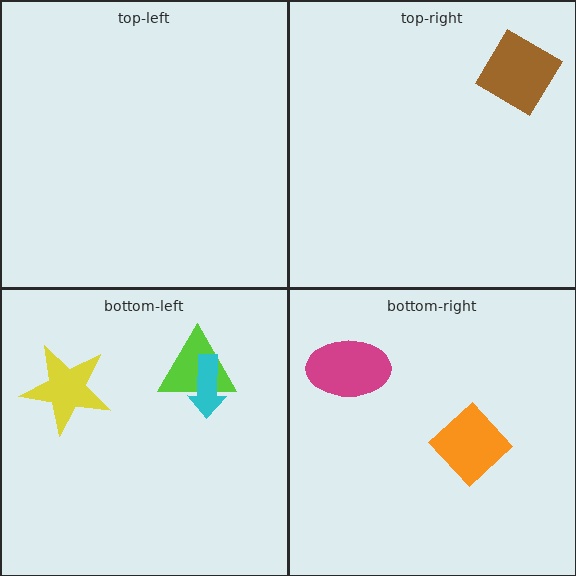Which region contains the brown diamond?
The top-right region.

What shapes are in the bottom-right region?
The orange diamond, the magenta ellipse.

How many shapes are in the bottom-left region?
3.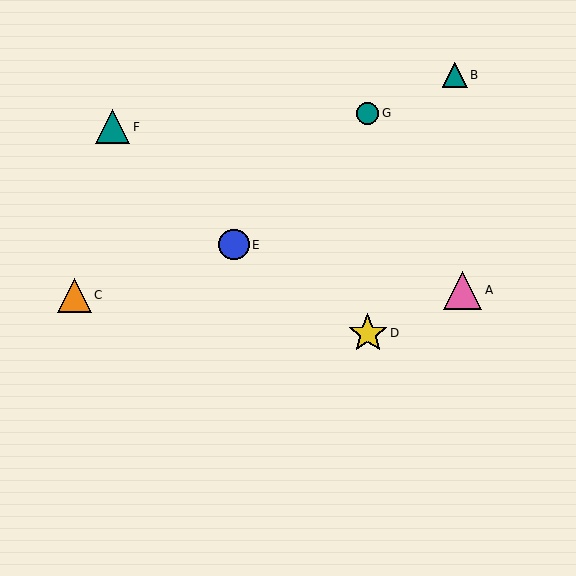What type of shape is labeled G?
Shape G is a teal circle.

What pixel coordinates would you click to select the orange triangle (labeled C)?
Click at (74, 295) to select the orange triangle C.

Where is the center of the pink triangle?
The center of the pink triangle is at (463, 290).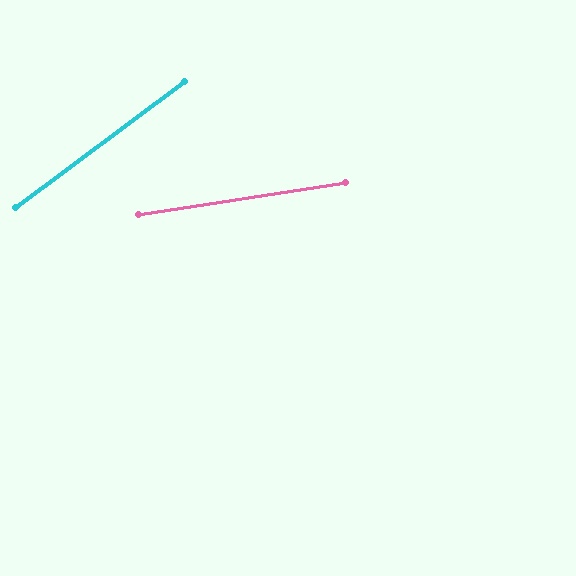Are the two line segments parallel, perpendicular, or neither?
Neither parallel nor perpendicular — they differ by about 28°.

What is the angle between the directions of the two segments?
Approximately 28 degrees.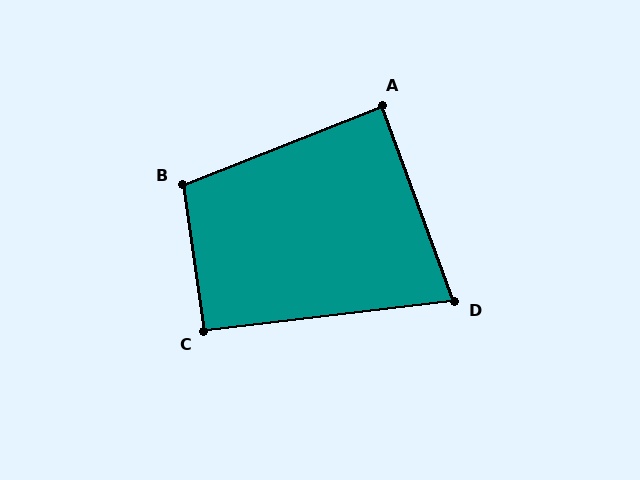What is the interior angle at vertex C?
Approximately 91 degrees (approximately right).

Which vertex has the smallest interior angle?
D, at approximately 76 degrees.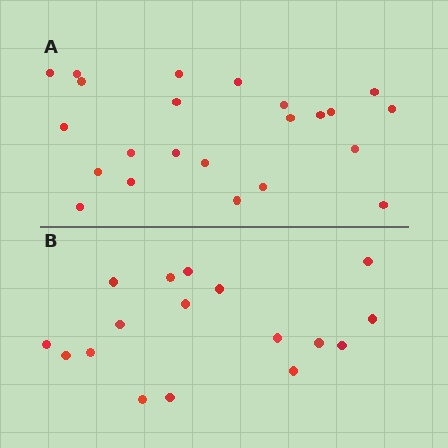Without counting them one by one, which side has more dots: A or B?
Region A (the top region) has more dots.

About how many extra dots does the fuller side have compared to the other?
Region A has about 6 more dots than region B.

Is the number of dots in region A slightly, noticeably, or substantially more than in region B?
Region A has noticeably more, but not dramatically so. The ratio is roughly 1.4 to 1.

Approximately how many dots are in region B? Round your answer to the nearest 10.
About 20 dots. (The exact count is 17, which rounds to 20.)